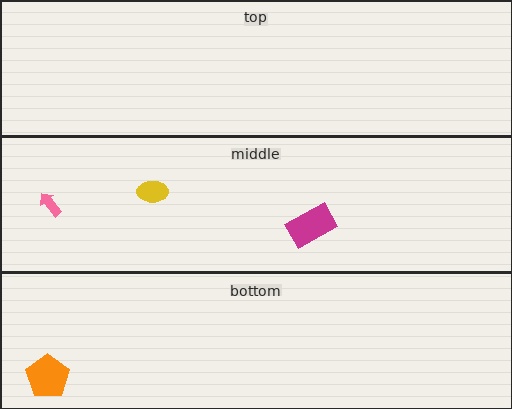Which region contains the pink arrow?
The middle region.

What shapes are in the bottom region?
The orange pentagon.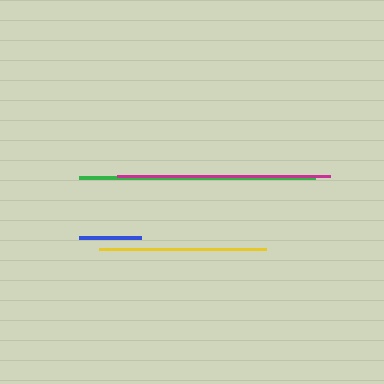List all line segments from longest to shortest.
From longest to shortest: green, magenta, yellow, blue.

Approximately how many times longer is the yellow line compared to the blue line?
The yellow line is approximately 2.7 times the length of the blue line.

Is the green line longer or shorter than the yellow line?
The green line is longer than the yellow line.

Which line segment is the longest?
The green line is the longest at approximately 236 pixels.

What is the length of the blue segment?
The blue segment is approximately 62 pixels long.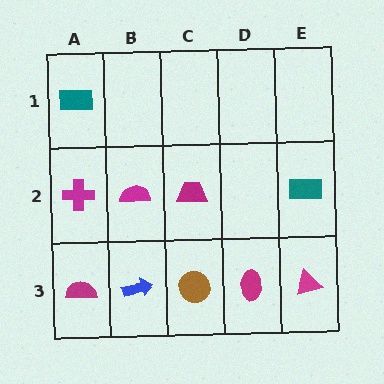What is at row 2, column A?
A magenta cross.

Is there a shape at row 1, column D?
No, that cell is empty.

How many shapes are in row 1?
1 shape.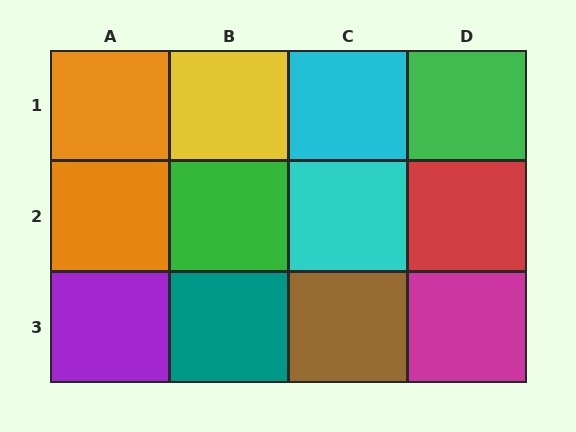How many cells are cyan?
2 cells are cyan.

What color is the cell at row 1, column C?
Cyan.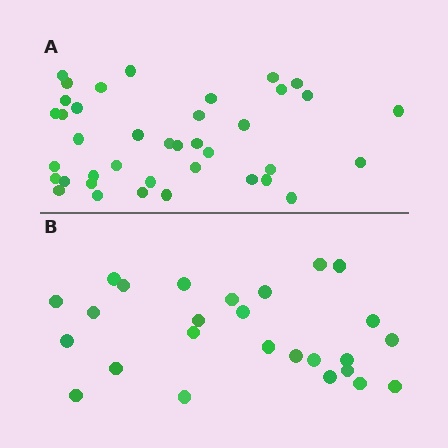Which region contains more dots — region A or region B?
Region A (the top region) has more dots.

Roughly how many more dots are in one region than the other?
Region A has approximately 15 more dots than region B.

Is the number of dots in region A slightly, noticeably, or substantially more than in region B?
Region A has substantially more. The ratio is roughly 1.5 to 1.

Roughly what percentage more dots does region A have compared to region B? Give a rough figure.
About 50% more.